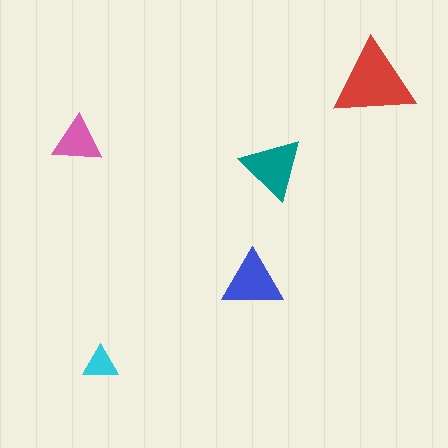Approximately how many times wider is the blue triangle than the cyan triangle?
About 1.5 times wider.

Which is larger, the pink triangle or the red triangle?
The red one.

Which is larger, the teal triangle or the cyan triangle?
The teal one.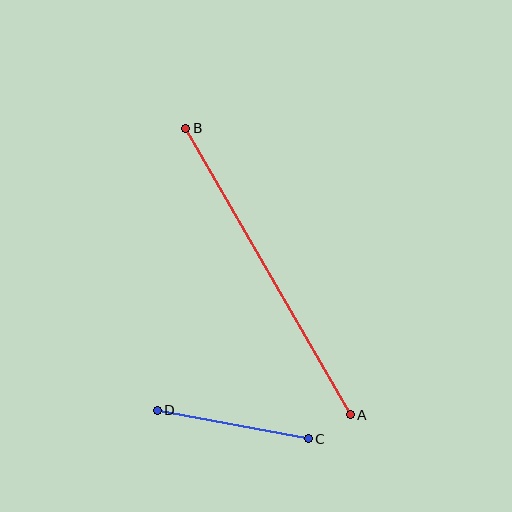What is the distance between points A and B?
The distance is approximately 330 pixels.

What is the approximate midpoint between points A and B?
The midpoint is at approximately (268, 271) pixels.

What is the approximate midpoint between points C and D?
The midpoint is at approximately (233, 424) pixels.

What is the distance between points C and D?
The distance is approximately 153 pixels.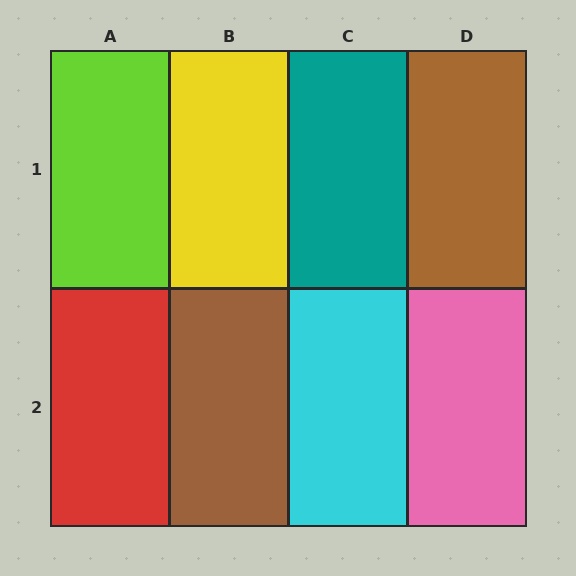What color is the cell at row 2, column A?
Red.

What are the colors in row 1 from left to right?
Lime, yellow, teal, brown.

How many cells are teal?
1 cell is teal.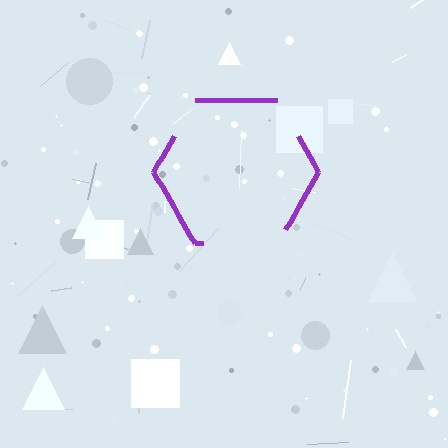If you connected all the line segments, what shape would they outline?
They would outline a hexagon.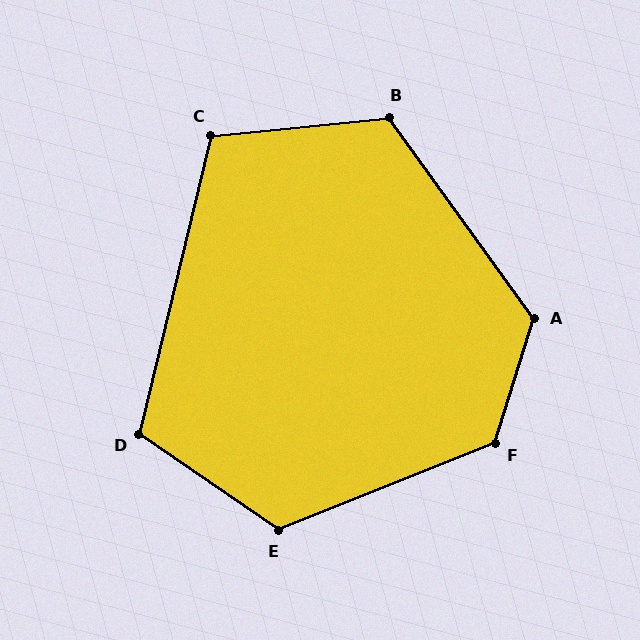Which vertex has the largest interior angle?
F, at approximately 129 degrees.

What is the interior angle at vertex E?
Approximately 124 degrees (obtuse).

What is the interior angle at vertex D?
Approximately 111 degrees (obtuse).